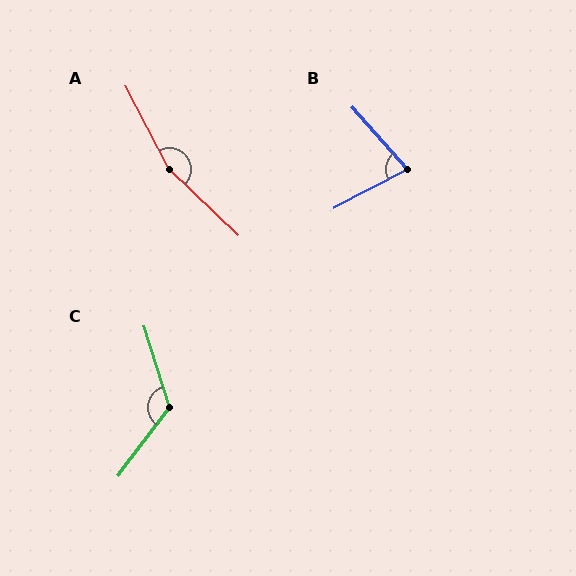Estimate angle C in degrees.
Approximately 125 degrees.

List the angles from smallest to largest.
B (76°), C (125°), A (161°).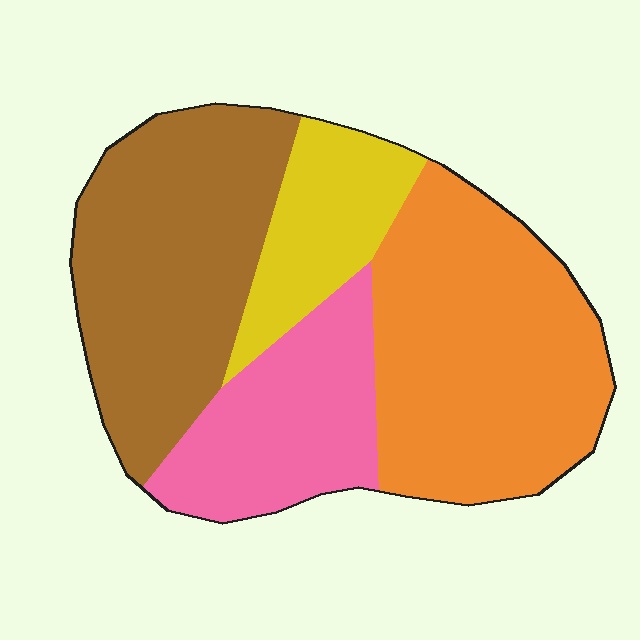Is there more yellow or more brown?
Brown.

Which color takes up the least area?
Yellow, at roughly 15%.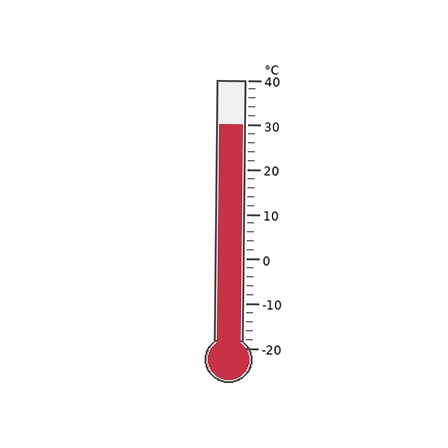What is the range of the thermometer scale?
The thermometer scale ranges from -20°C to 40°C.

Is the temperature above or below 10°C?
The temperature is above 10°C.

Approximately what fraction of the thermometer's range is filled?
The thermometer is filled to approximately 85% of its range.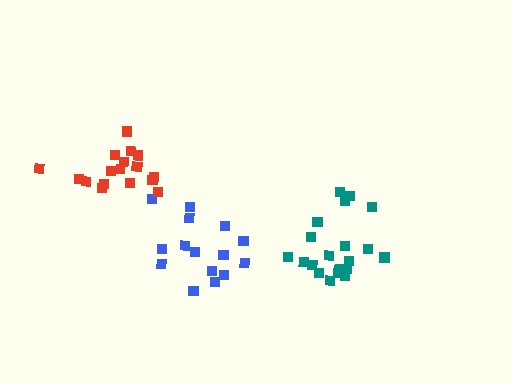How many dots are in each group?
Group 1: 15 dots, Group 2: 20 dots, Group 3: 17 dots (52 total).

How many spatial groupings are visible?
There are 3 spatial groupings.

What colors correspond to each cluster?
The clusters are colored: blue, teal, red.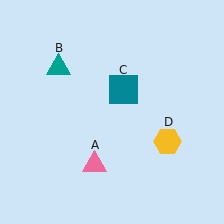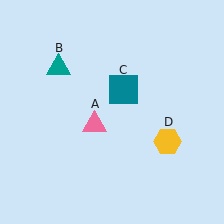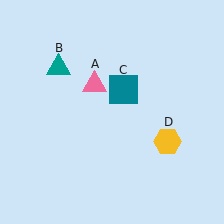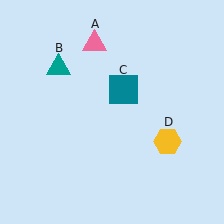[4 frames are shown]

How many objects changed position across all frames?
1 object changed position: pink triangle (object A).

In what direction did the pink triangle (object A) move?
The pink triangle (object A) moved up.